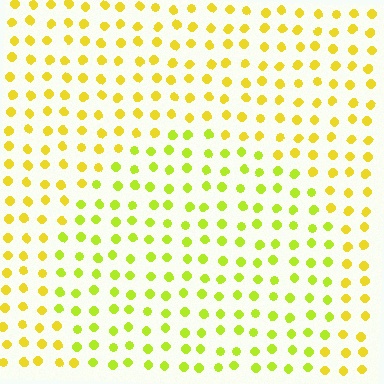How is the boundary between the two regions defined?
The boundary is defined purely by a slight shift in hue (about 25 degrees). Spacing, size, and orientation are identical on both sides.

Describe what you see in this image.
The image is filled with small yellow elements in a uniform arrangement. A circle-shaped region is visible where the elements are tinted to a slightly different hue, forming a subtle color boundary.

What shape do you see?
I see a circle.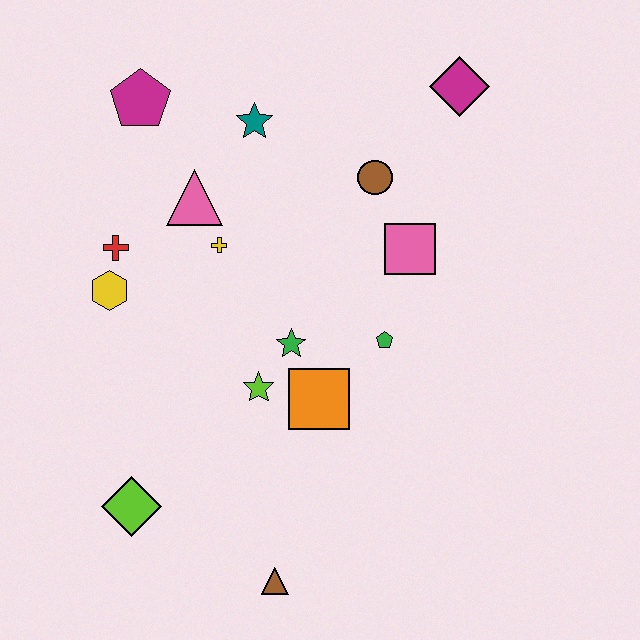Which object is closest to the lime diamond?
The brown triangle is closest to the lime diamond.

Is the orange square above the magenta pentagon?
No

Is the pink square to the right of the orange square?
Yes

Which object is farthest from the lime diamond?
The magenta diamond is farthest from the lime diamond.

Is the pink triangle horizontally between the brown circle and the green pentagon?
No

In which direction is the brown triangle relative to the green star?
The brown triangle is below the green star.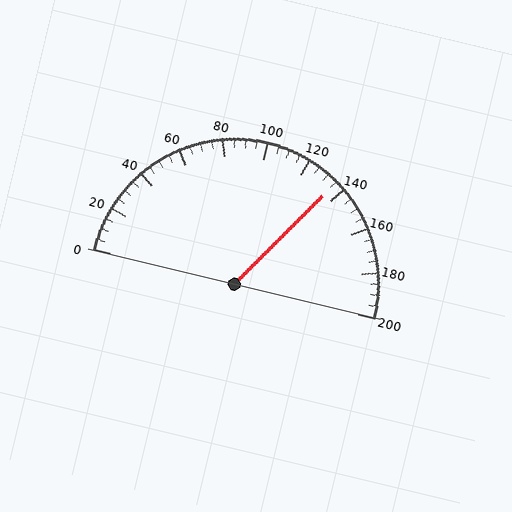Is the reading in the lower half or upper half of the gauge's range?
The reading is in the upper half of the range (0 to 200).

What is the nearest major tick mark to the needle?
The nearest major tick mark is 140.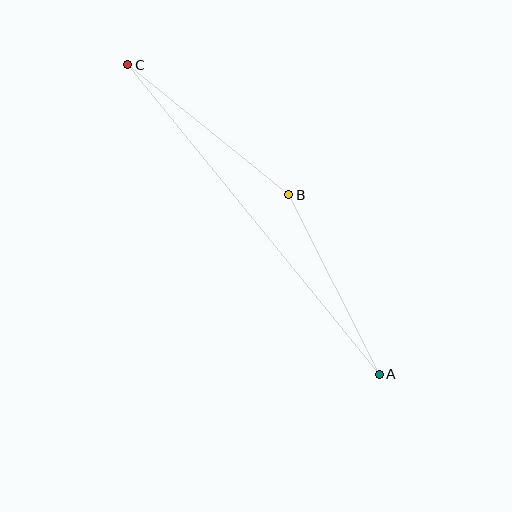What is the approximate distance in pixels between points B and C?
The distance between B and C is approximately 207 pixels.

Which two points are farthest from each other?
Points A and C are farthest from each other.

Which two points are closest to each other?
Points A and B are closest to each other.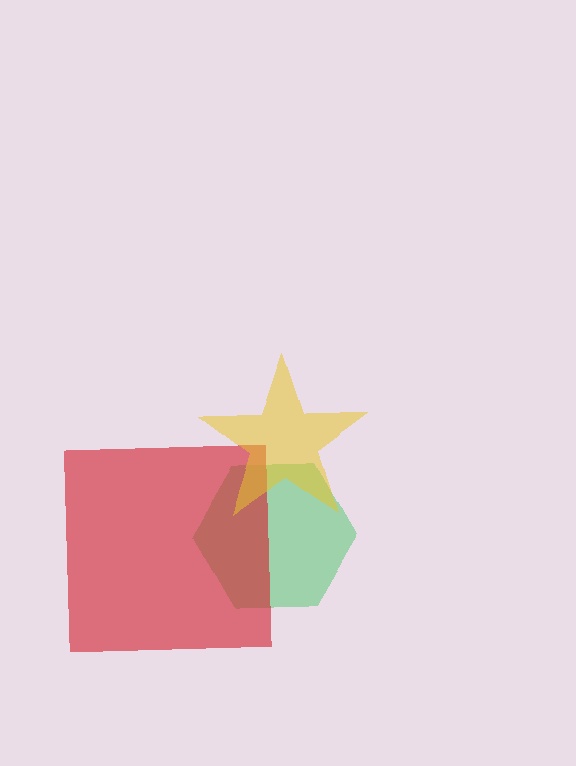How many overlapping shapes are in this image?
There are 3 overlapping shapes in the image.